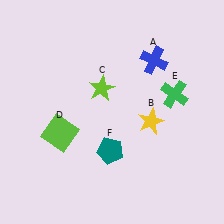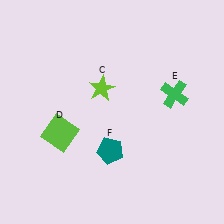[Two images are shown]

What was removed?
The blue cross (A), the yellow star (B) were removed in Image 2.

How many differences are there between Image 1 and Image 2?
There are 2 differences between the two images.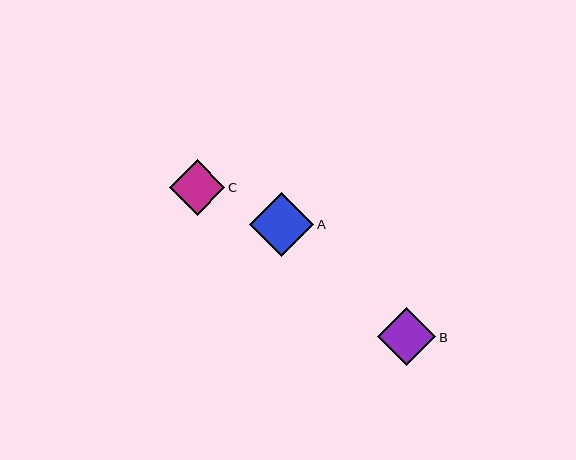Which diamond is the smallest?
Diamond C is the smallest with a size of approximately 55 pixels.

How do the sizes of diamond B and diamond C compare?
Diamond B and diamond C are approximately the same size.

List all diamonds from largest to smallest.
From largest to smallest: A, B, C.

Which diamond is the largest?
Diamond A is the largest with a size of approximately 64 pixels.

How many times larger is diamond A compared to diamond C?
Diamond A is approximately 1.2 times the size of diamond C.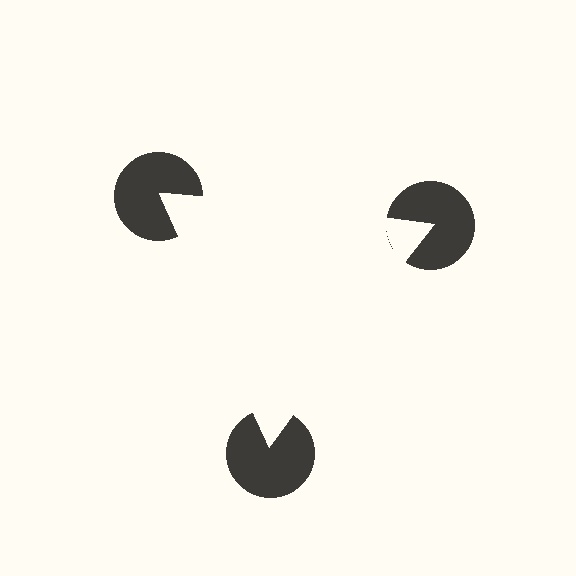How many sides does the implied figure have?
3 sides.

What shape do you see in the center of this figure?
An illusory triangle — its edges are inferred from the aligned wedge cuts in the pac-man discs, not physically drawn.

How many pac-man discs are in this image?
There are 3 — one at each vertex of the illusory triangle.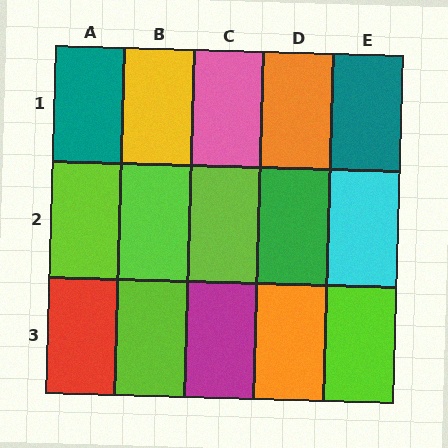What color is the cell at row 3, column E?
Lime.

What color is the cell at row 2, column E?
Cyan.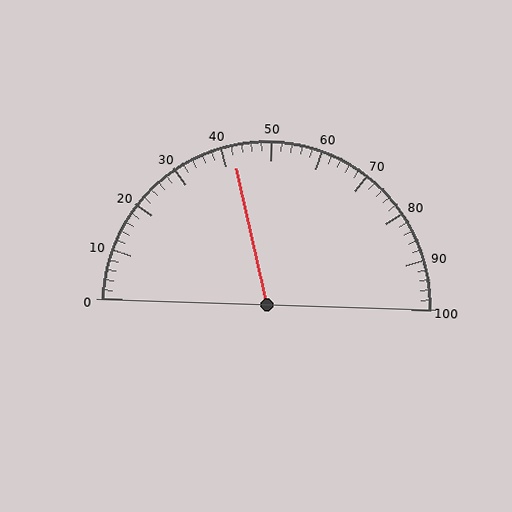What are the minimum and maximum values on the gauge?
The gauge ranges from 0 to 100.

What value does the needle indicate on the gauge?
The needle indicates approximately 42.